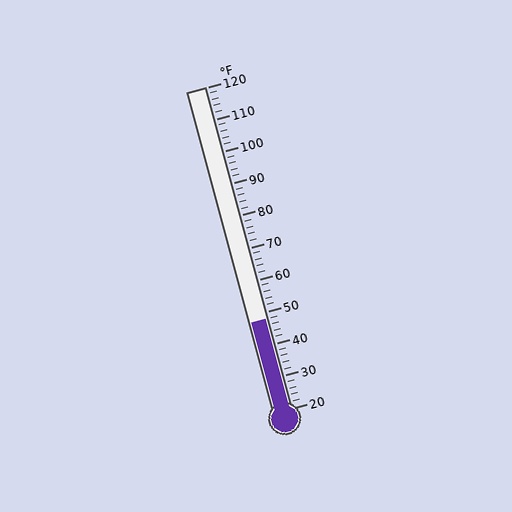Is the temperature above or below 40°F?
The temperature is above 40°F.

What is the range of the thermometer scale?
The thermometer scale ranges from 20°F to 120°F.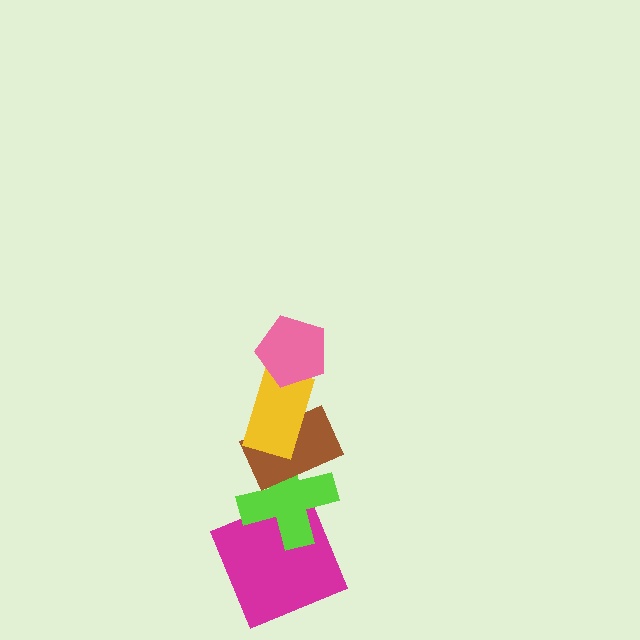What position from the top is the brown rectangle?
The brown rectangle is 3rd from the top.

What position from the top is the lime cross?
The lime cross is 4th from the top.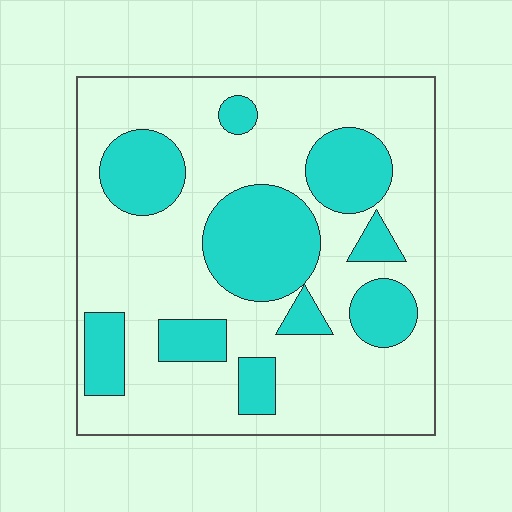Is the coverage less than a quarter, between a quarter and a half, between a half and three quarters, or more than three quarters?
Between a quarter and a half.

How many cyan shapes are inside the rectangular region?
10.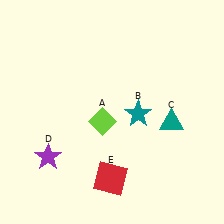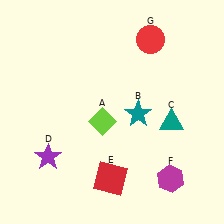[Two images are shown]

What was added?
A magenta hexagon (F), a red circle (G) were added in Image 2.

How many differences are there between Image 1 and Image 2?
There are 2 differences between the two images.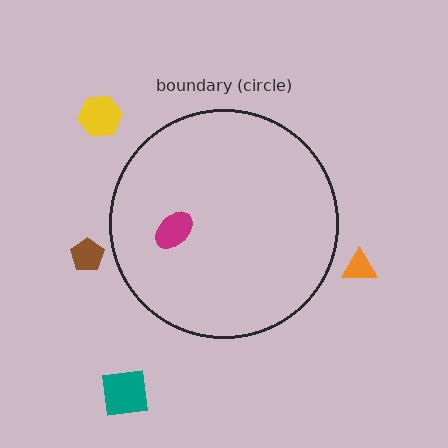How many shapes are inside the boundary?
1 inside, 4 outside.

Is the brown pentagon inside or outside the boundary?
Outside.